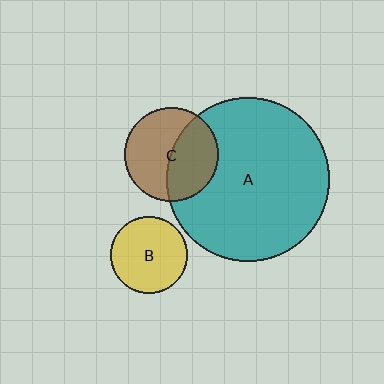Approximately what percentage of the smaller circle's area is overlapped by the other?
Approximately 45%.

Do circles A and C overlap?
Yes.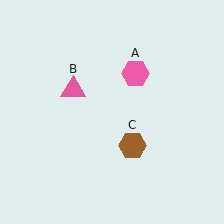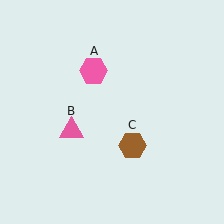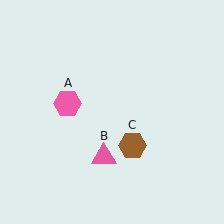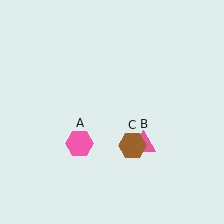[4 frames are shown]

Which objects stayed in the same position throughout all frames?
Brown hexagon (object C) remained stationary.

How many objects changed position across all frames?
2 objects changed position: pink hexagon (object A), pink triangle (object B).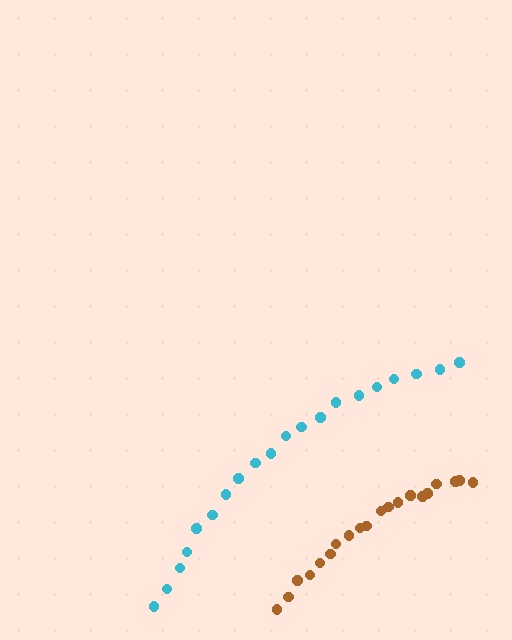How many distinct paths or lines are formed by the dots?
There are 2 distinct paths.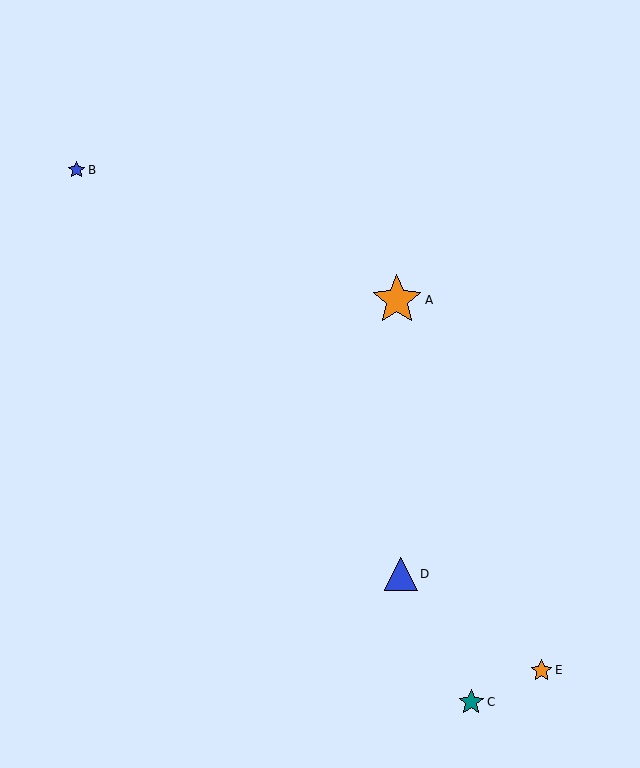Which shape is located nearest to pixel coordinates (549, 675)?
The orange star (labeled E) at (541, 670) is nearest to that location.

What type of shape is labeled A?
Shape A is an orange star.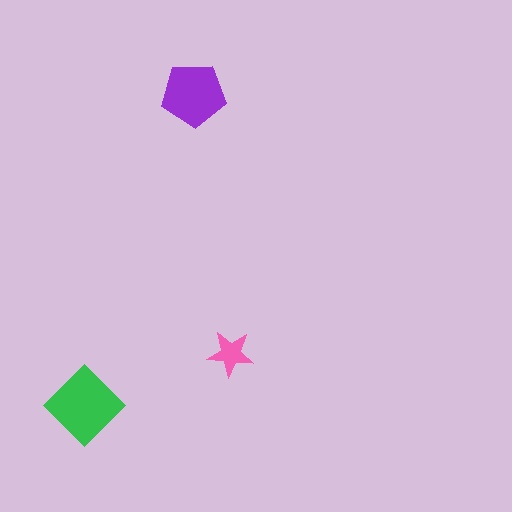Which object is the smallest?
The pink star.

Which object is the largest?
The green diamond.